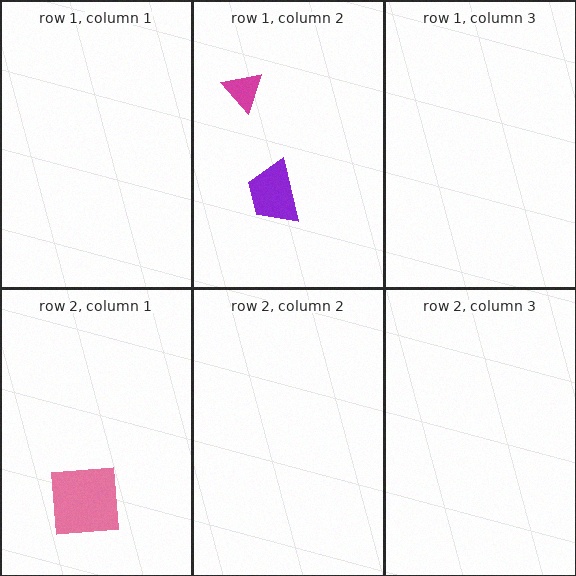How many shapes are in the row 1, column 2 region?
2.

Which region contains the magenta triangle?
The row 1, column 2 region.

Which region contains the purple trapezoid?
The row 1, column 2 region.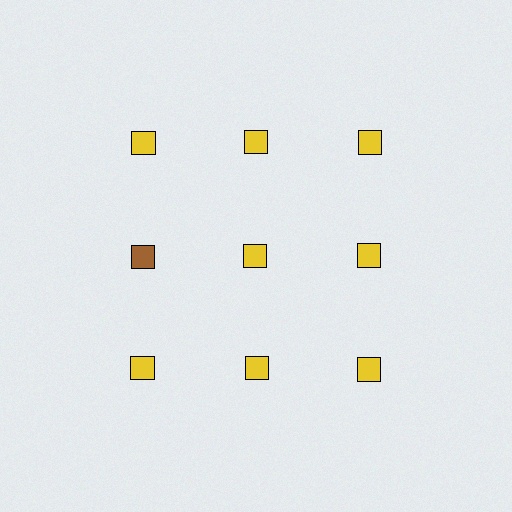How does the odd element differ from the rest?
It has a different color: brown instead of yellow.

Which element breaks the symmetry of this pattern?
The brown square in the second row, leftmost column breaks the symmetry. All other shapes are yellow squares.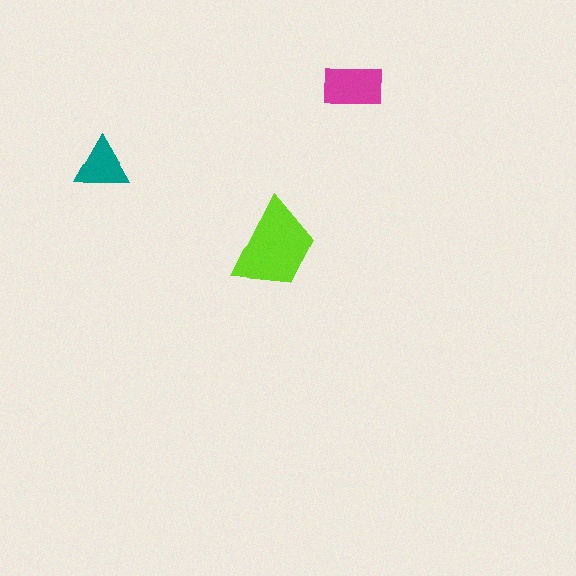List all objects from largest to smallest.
The lime trapezoid, the magenta rectangle, the teal triangle.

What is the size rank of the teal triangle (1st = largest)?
3rd.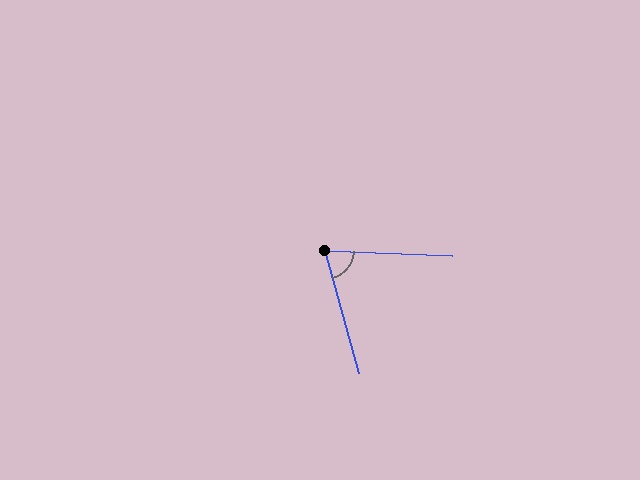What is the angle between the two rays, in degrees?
Approximately 72 degrees.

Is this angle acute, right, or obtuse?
It is acute.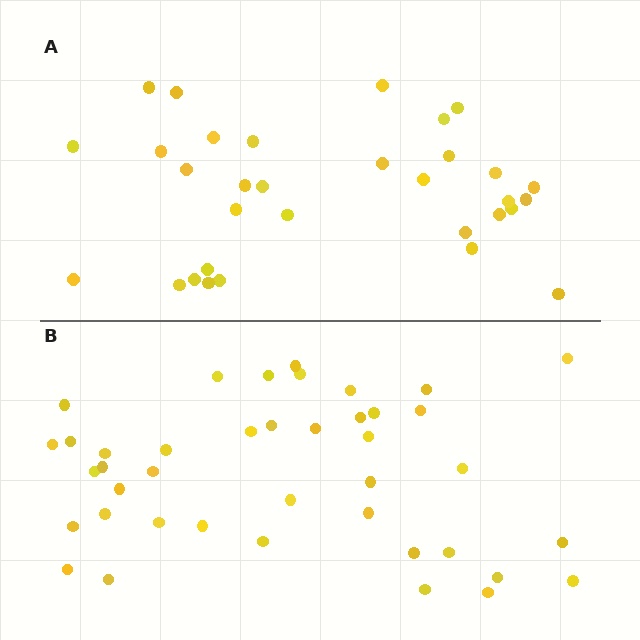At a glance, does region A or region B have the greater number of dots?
Region B (the bottom region) has more dots.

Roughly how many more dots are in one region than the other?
Region B has roughly 8 or so more dots than region A.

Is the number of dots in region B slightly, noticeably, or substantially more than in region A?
Region B has noticeably more, but not dramatically so. The ratio is roughly 1.3 to 1.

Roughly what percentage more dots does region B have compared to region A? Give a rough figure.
About 30% more.